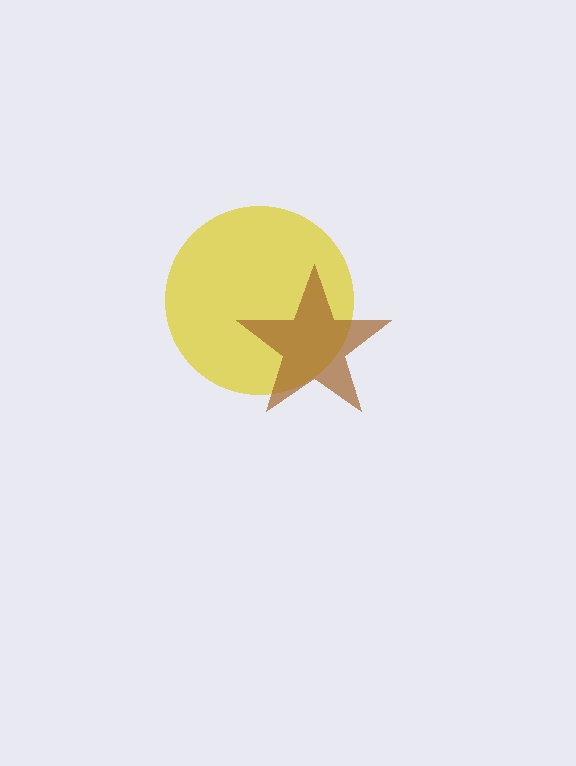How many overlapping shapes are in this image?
There are 2 overlapping shapes in the image.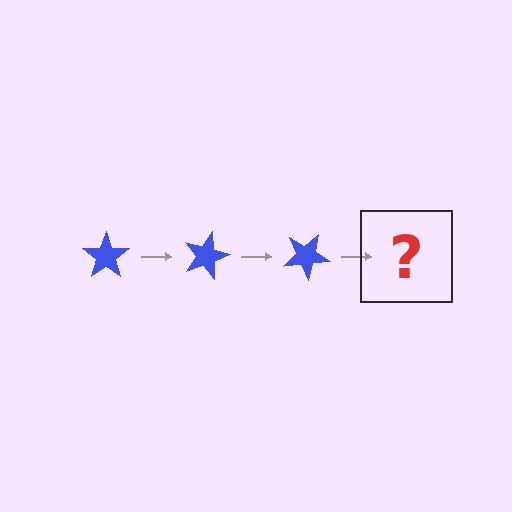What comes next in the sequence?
The next element should be a blue star rotated 45 degrees.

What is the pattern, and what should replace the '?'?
The pattern is that the star rotates 15 degrees each step. The '?' should be a blue star rotated 45 degrees.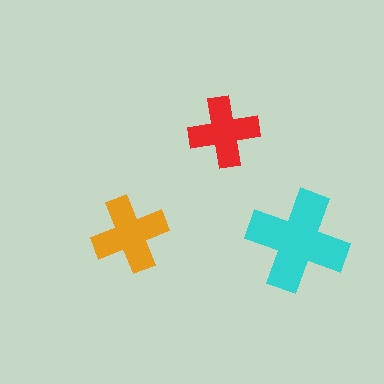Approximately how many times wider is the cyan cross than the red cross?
About 1.5 times wider.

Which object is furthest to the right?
The cyan cross is rightmost.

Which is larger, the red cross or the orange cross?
The orange one.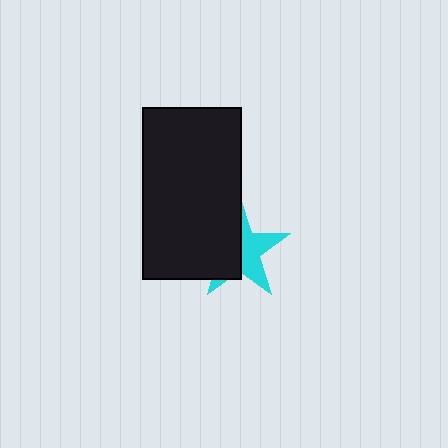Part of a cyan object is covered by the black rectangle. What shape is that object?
It is a star.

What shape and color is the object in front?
The object in front is a black rectangle.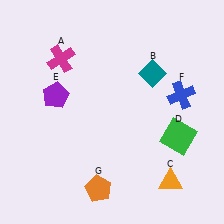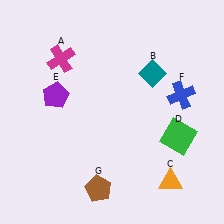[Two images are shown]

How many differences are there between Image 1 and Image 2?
There is 1 difference between the two images.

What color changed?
The pentagon (G) changed from orange in Image 1 to brown in Image 2.